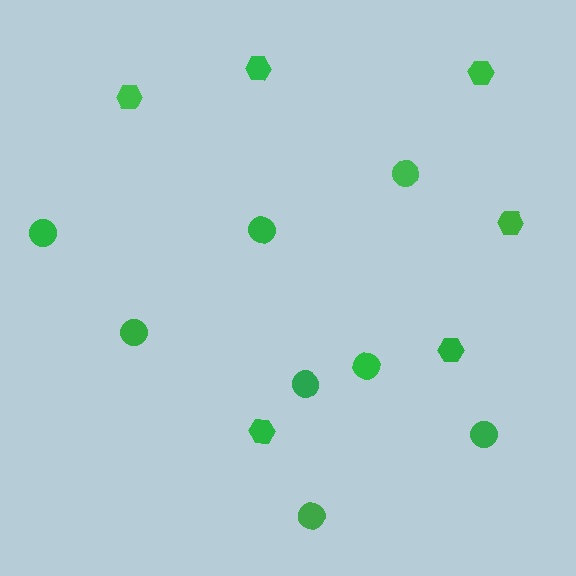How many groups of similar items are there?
There are 2 groups: one group of hexagons (6) and one group of circles (8).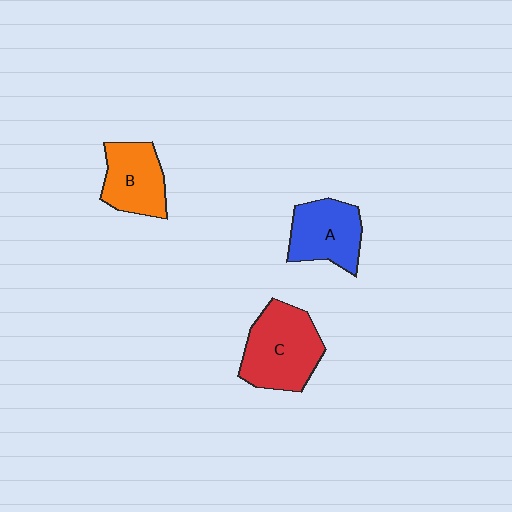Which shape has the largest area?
Shape C (red).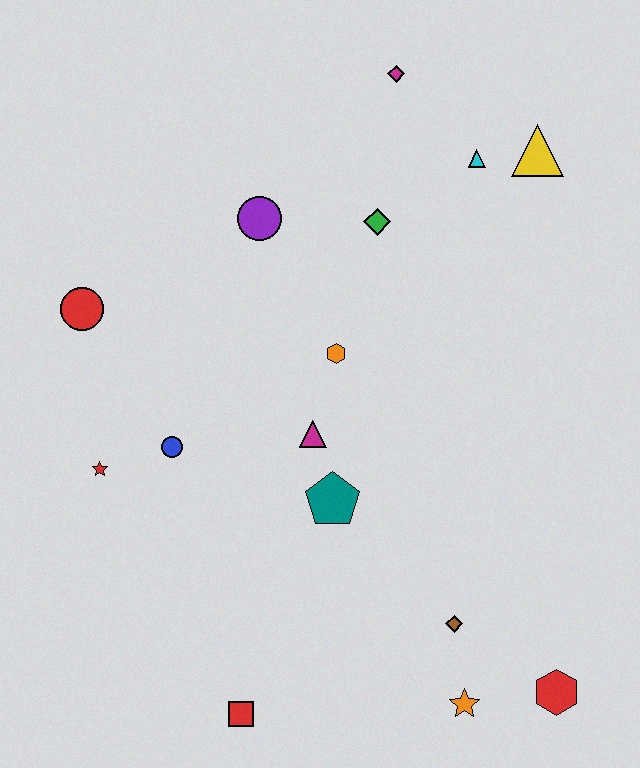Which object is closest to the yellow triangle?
The cyan triangle is closest to the yellow triangle.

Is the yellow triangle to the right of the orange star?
Yes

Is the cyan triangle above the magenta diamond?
No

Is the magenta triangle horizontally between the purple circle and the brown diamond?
Yes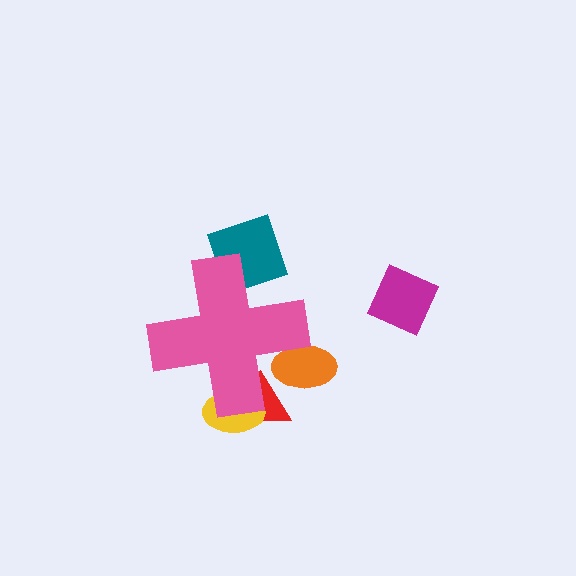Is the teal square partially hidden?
Yes, the teal square is partially hidden behind the pink cross.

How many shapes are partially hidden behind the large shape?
4 shapes are partially hidden.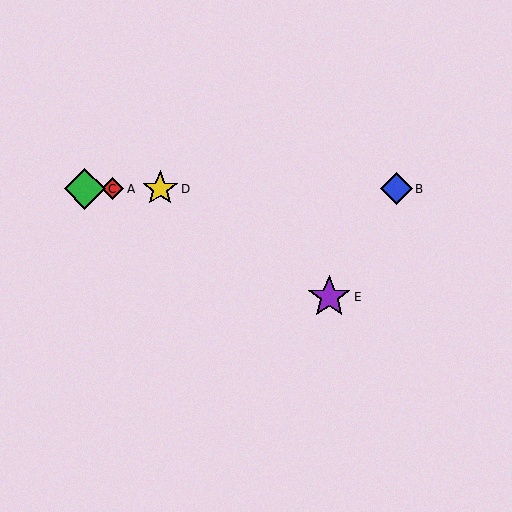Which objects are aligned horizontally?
Objects A, B, C, D are aligned horizontally.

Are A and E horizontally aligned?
No, A is at y≈189 and E is at y≈297.